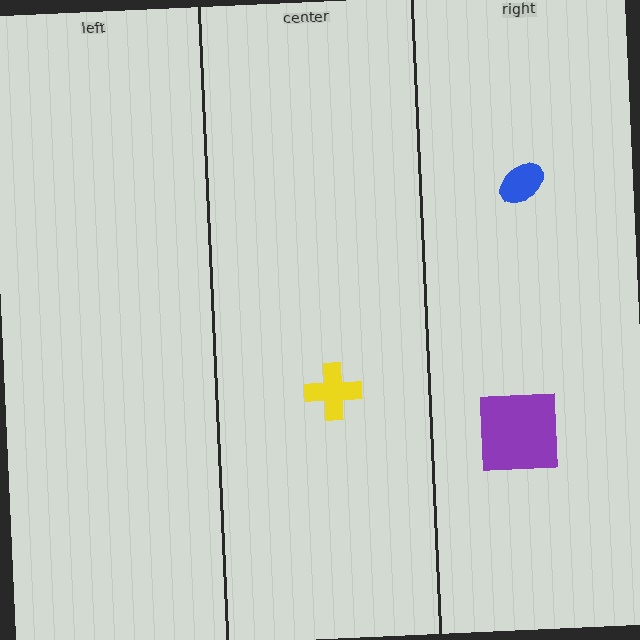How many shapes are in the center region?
1.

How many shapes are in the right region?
2.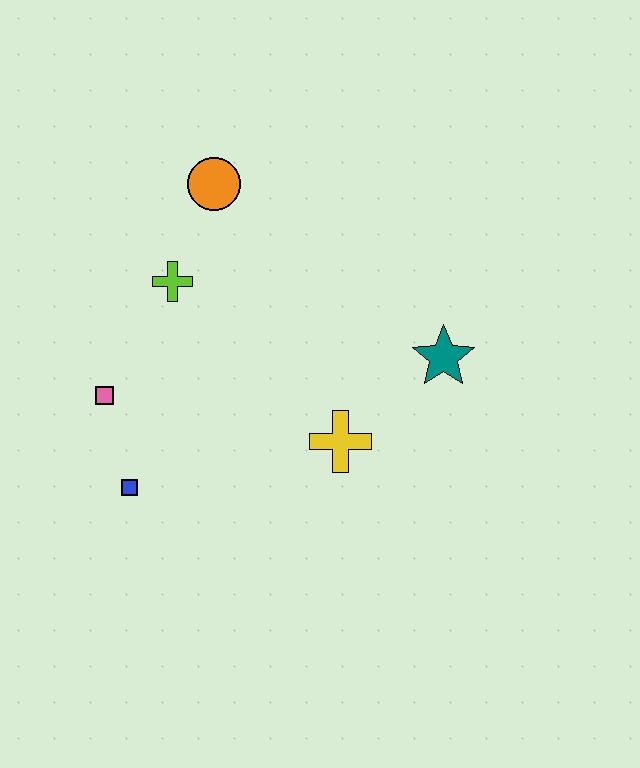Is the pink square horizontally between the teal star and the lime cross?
No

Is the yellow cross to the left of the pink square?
No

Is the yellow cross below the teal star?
Yes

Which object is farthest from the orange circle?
The blue square is farthest from the orange circle.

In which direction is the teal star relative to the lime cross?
The teal star is to the right of the lime cross.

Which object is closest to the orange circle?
The lime cross is closest to the orange circle.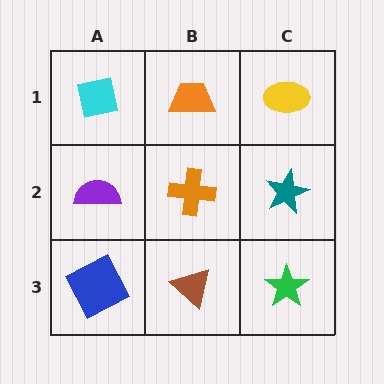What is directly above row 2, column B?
An orange trapezoid.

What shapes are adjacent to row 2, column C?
A yellow ellipse (row 1, column C), a green star (row 3, column C), an orange cross (row 2, column B).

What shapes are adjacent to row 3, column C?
A teal star (row 2, column C), a brown triangle (row 3, column B).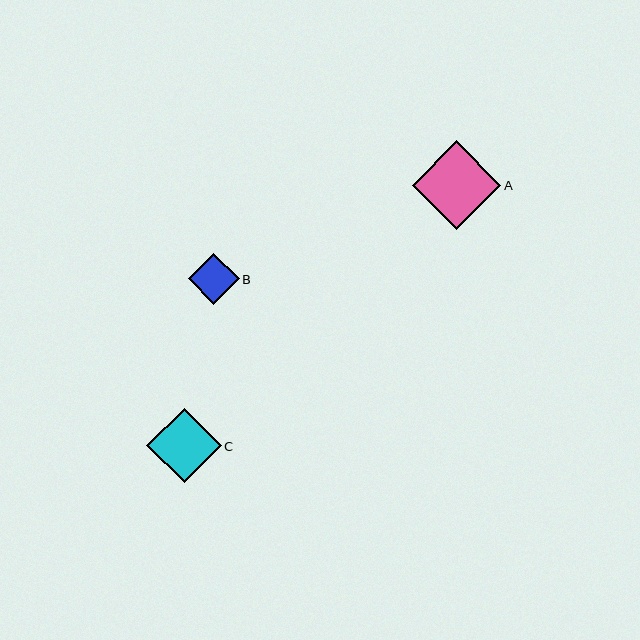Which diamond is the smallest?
Diamond B is the smallest with a size of approximately 51 pixels.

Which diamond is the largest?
Diamond A is the largest with a size of approximately 89 pixels.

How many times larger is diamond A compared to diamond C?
Diamond A is approximately 1.2 times the size of diamond C.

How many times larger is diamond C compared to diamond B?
Diamond C is approximately 1.5 times the size of diamond B.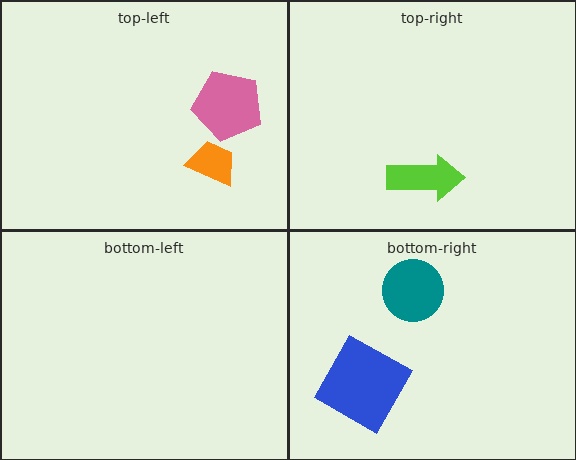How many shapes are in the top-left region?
2.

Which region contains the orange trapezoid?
The top-left region.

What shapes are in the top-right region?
The lime arrow.